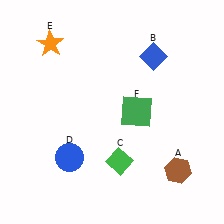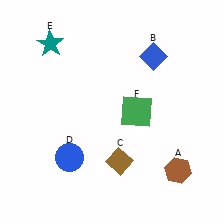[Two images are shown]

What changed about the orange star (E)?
In Image 1, E is orange. In Image 2, it changed to teal.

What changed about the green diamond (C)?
In Image 1, C is green. In Image 2, it changed to brown.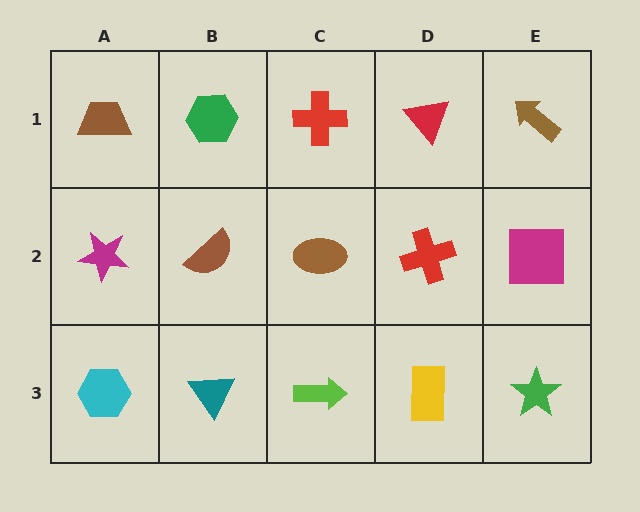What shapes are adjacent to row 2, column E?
A brown arrow (row 1, column E), a green star (row 3, column E), a red cross (row 2, column D).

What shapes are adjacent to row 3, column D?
A red cross (row 2, column D), a lime arrow (row 3, column C), a green star (row 3, column E).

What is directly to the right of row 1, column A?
A green hexagon.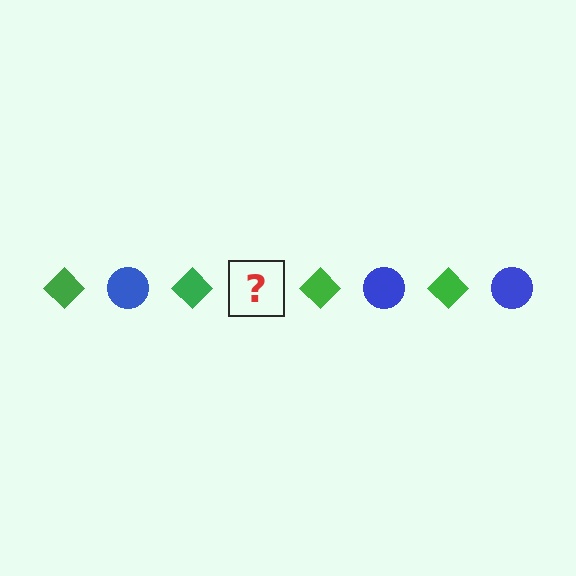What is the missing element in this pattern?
The missing element is a blue circle.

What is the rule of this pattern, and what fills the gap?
The rule is that the pattern alternates between green diamond and blue circle. The gap should be filled with a blue circle.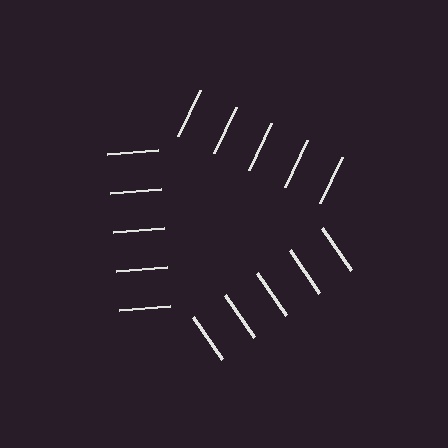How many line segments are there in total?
15 — 5 along each of the 3 edges.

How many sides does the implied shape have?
3 sides — the line-ends trace a triangle.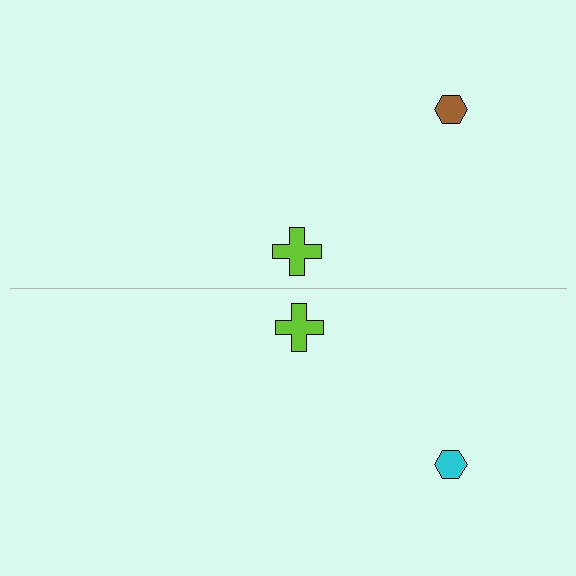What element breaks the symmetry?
The cyan hexagon on the bottom side breaks the symmetry — its mirror counterpart is brown.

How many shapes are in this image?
There are 4 shapes in this image.